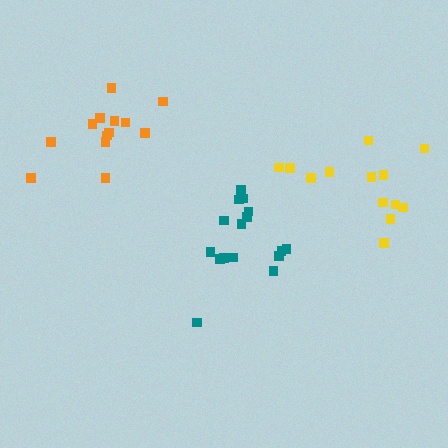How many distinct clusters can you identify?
There are 3 distinct clusters.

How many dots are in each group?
Group 1: 13 dots, Group 2: 13 dots, Group 3: 16 dots (42 total).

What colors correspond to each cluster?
The clusters are colored: orange, yellow, teal.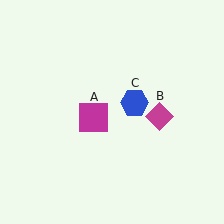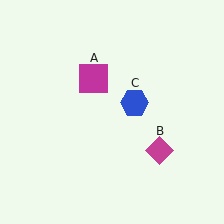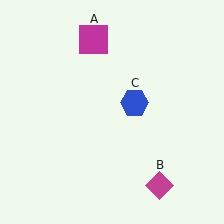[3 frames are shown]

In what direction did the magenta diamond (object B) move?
The magenta diamond (object B) moved down.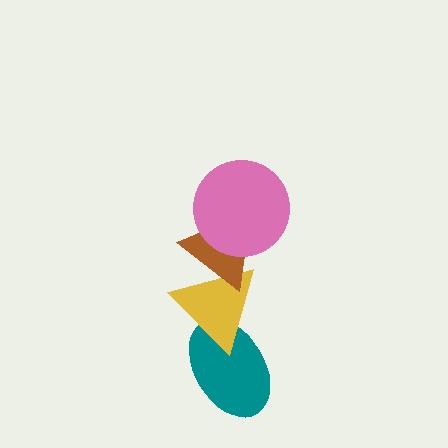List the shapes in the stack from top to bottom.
From top to bottom: the pink circle, the brown triangle, the yellow triangle, the teal ellipse.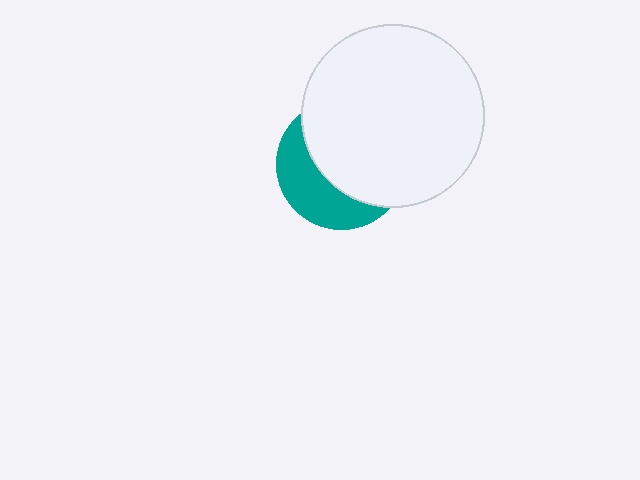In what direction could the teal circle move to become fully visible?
The teal circle could move toward the lower-left. That would shift it out from behind the white circle entirely.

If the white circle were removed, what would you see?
You would see the complete teal circle.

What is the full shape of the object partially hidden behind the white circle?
The partially hidden object is a teal circle.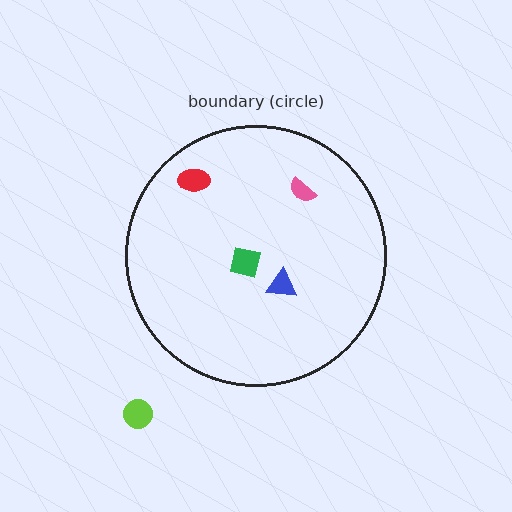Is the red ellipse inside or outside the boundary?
Inside.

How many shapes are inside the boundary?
4 inside, 1 outside.